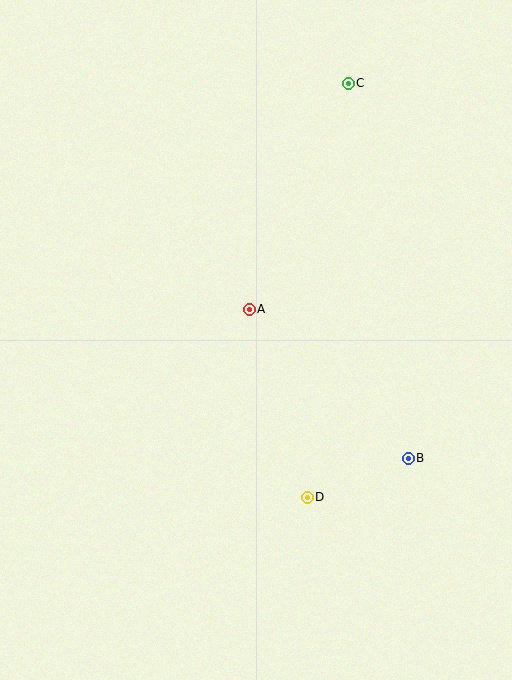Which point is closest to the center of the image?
Point A at (249, 309) is closest to the center.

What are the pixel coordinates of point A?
Point A is at (249, 309).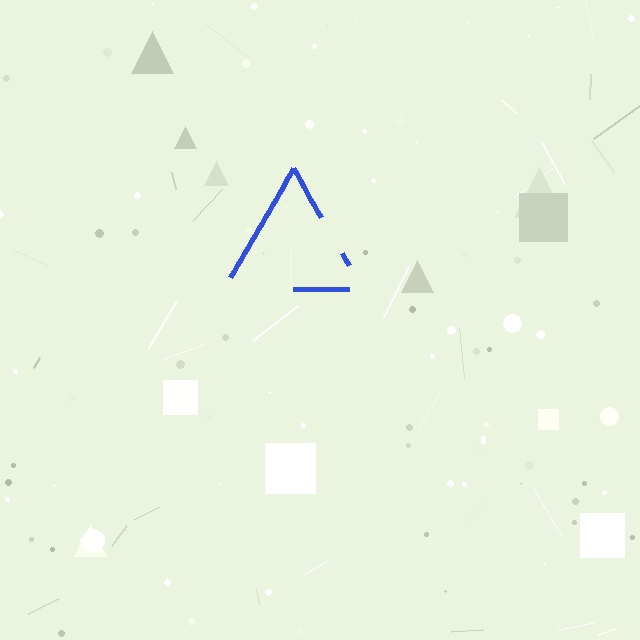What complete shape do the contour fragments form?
The contour fragments form a triangle.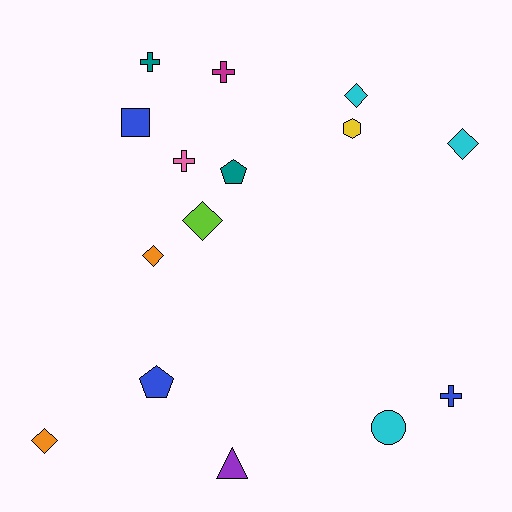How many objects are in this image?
There are 15 objects.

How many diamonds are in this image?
There are 5 diamonds.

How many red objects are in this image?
There are no red objects.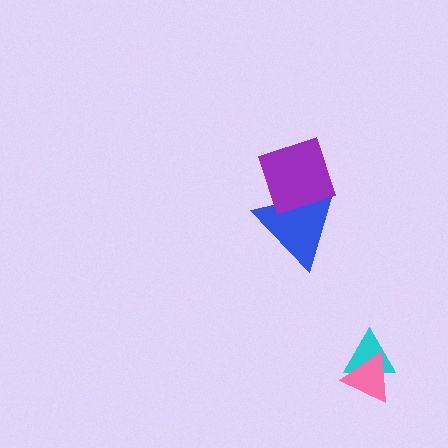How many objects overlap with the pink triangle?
1 object overlaps with the pink triangle.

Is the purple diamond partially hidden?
No, no other shape covers it.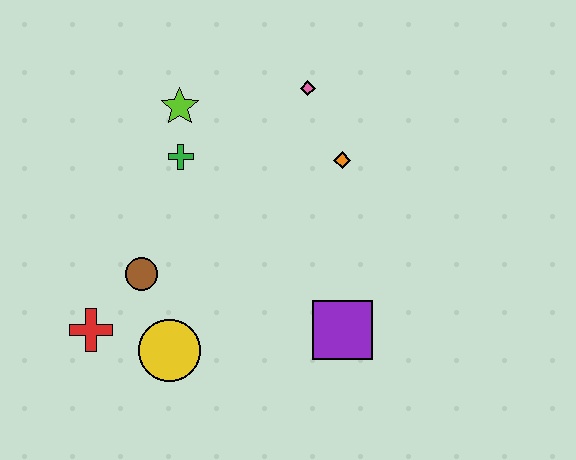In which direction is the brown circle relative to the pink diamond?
The brown circle is below the pink diamond.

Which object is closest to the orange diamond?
The pink diamond is closest to the orange diamond.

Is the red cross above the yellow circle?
Yes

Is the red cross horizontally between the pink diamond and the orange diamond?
No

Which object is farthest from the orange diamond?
The red cross is farthest from the orange diamond.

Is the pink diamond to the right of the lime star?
Yes